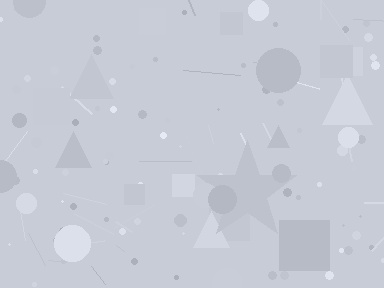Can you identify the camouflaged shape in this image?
The camouflaged shape is a star.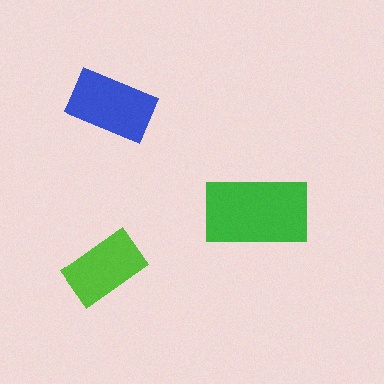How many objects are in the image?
There are 3 objects in the image.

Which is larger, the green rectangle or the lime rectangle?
The green one.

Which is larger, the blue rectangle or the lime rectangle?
The blue one.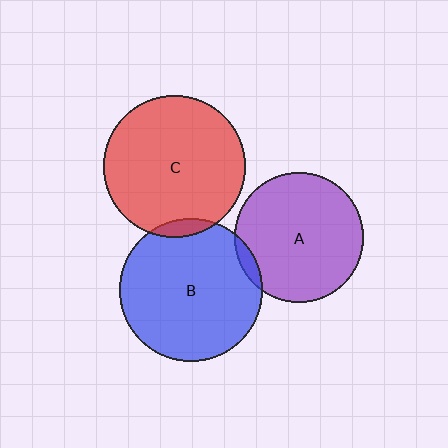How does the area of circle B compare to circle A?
Approximately 1.2 times.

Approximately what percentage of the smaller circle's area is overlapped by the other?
Approximately 5%.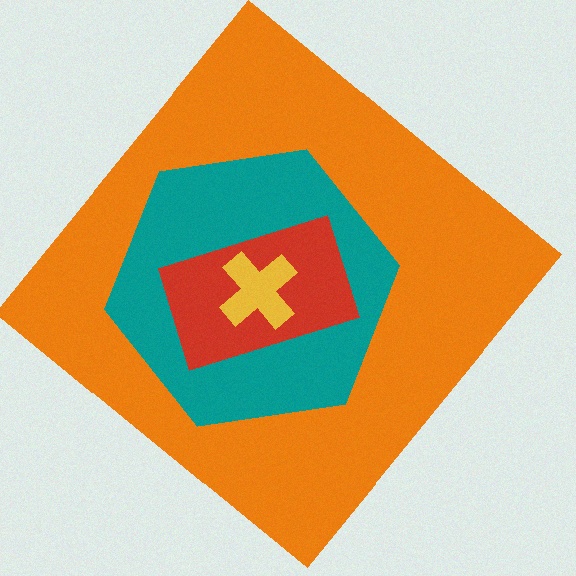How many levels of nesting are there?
4.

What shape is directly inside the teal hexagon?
The red rectangle.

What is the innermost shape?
The yellow cross.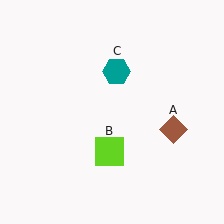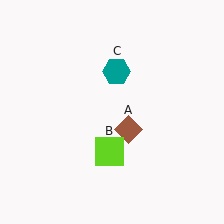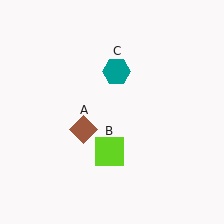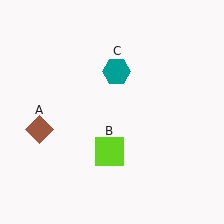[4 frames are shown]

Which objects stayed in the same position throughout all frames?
Lime square (object B) and teal hexagon (object C) remained stationary.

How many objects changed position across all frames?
1 object changed position: brown diamond (object A).